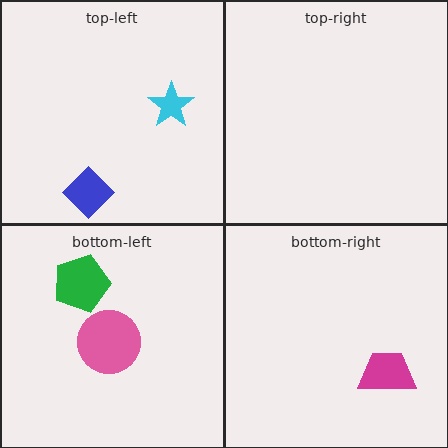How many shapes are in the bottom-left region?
2.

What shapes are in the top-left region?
The blue diamond, the cyan star.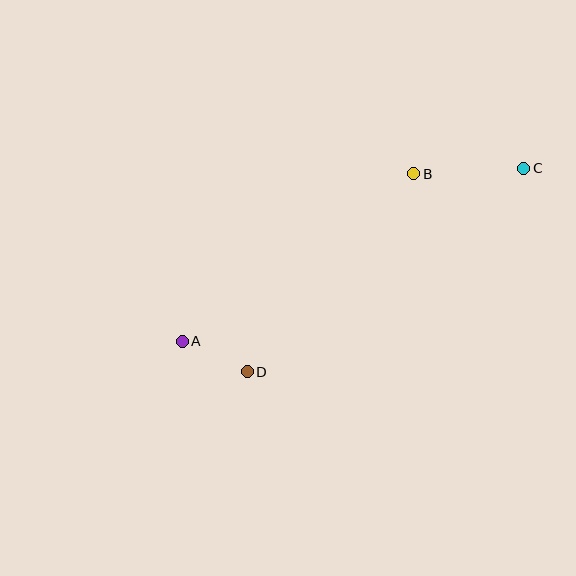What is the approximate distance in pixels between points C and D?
The distance between C and D is approximately 343 pixels.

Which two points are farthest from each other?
Points A and C are farthest from each other.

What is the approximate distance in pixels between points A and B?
The distance between A and B is approximately 285 pixels.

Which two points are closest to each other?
Points A and D are closest to each other.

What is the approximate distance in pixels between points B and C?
The distance between B and C is approximately 110 pixels.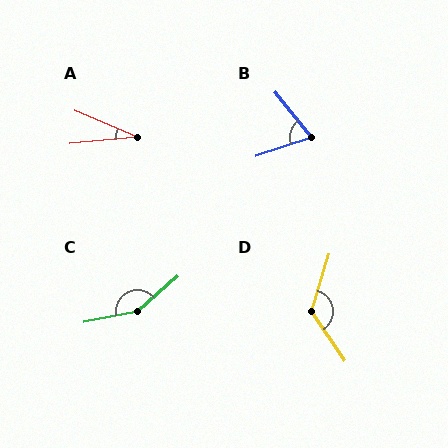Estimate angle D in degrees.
Approximately 129 degrees.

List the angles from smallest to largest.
A (29°), B (69°), D (129°), C (150°).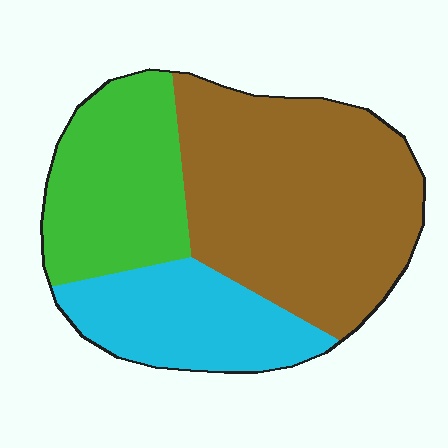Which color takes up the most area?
Brown, at roughly 50%.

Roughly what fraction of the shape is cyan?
Cyan takes up about one quarter (1/4) of the shape.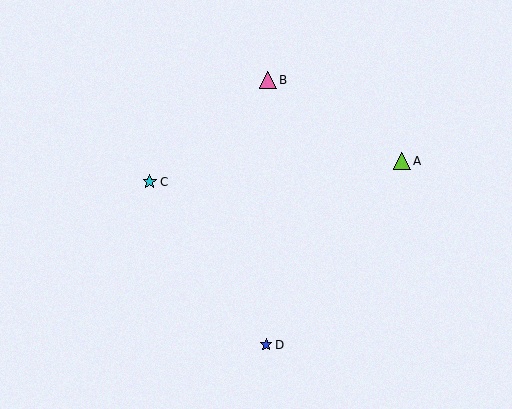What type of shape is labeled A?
Shape A is a lime triangle.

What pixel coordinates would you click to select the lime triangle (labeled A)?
Click at (402, 161) to select the lime triangle A.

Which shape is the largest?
The pink triangle (labeled B) is the largest.